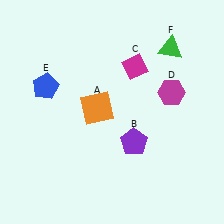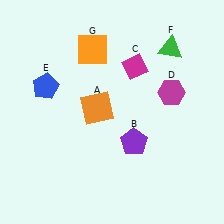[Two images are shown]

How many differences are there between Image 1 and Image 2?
There is 1 difference between the two images.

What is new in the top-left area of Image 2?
An orange square (G) was added in the top-left area of Image 2.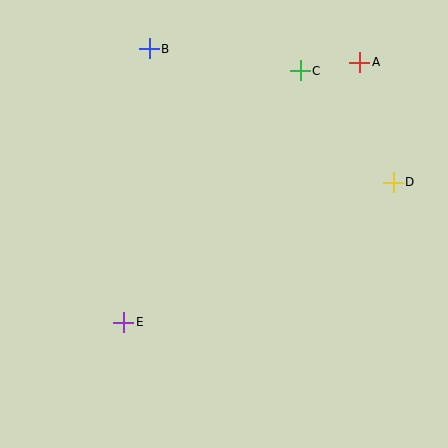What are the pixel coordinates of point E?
Point E is at (124, 322).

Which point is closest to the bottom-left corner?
Point E is closest to the bottom-left corner.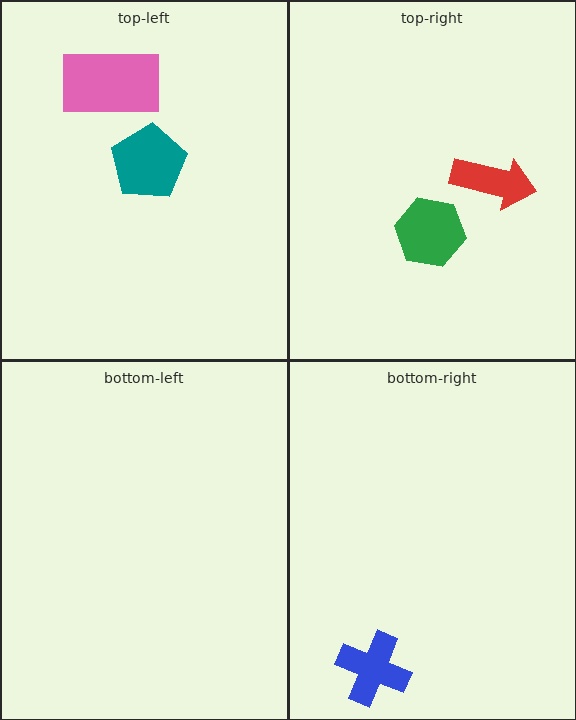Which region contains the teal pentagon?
The top-left region.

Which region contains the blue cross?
The bottom-right region.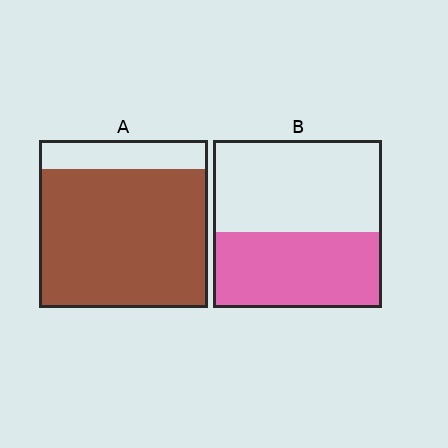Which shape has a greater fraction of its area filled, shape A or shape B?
Shape A.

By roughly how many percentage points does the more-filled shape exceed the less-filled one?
By roughly 35 percentage points (A over B).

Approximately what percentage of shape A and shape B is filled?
A is approximately 85% and B is approximately 45%.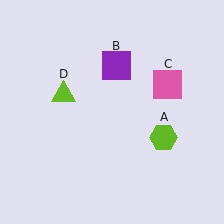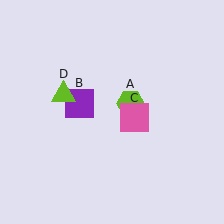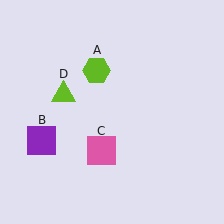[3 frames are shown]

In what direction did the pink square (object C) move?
The pink square (object C) moved down and to the left.